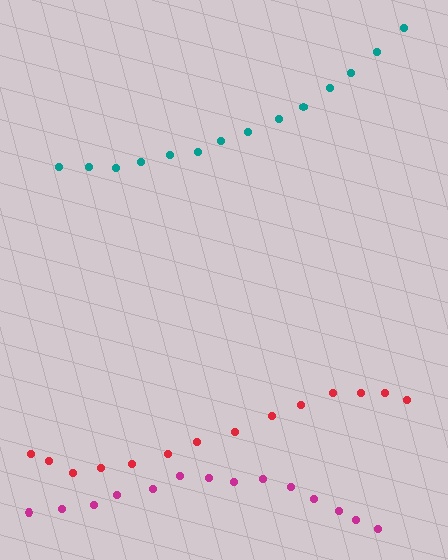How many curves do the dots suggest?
There are 3 distinct paths.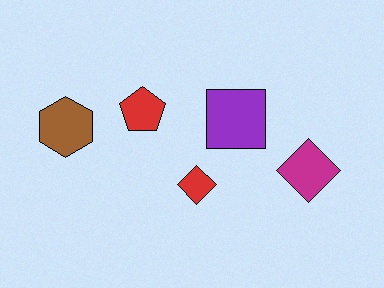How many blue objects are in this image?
There are no blue objects.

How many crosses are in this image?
There are no crosses.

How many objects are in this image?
There are 5 objects.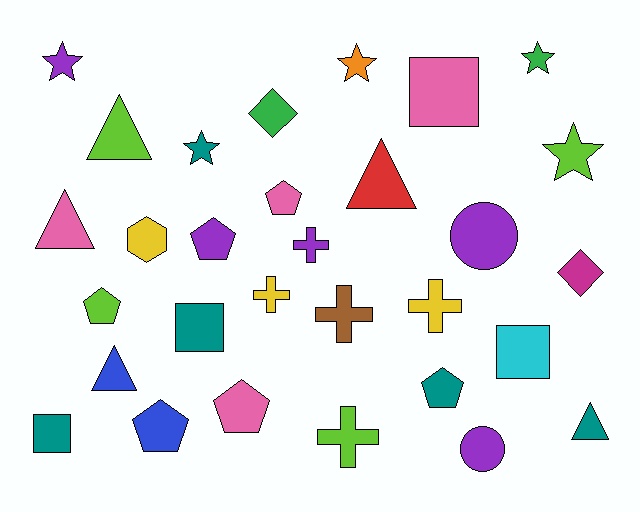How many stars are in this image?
There are 5 stars.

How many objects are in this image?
There are 30 objects.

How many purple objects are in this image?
There are 5 purple objects.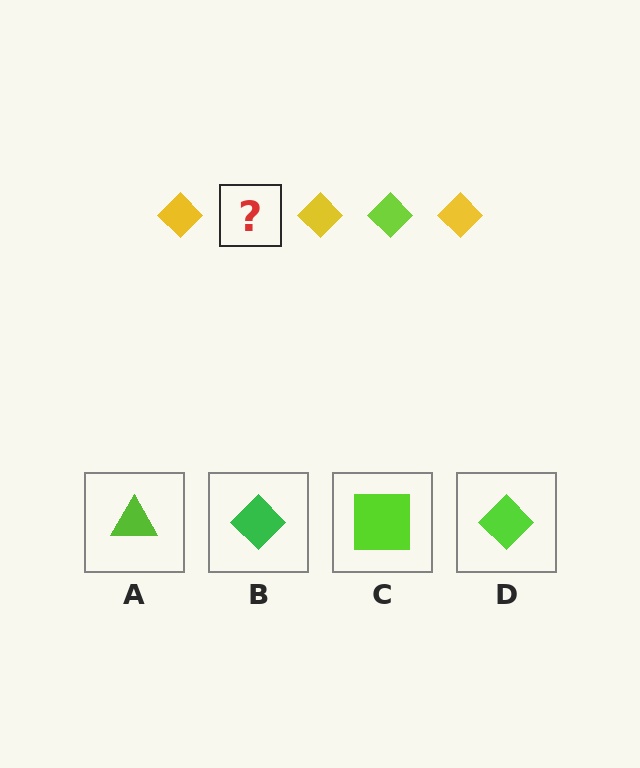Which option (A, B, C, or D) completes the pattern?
D.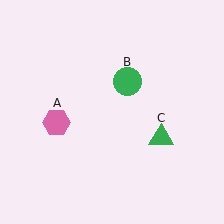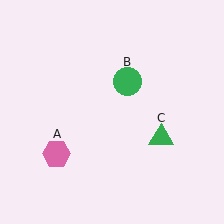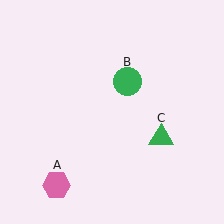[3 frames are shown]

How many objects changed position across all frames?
1 object changed position: pink hexagon (object A).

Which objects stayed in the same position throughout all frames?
Green circle (object B) and green triangle (object C) remained stationary.